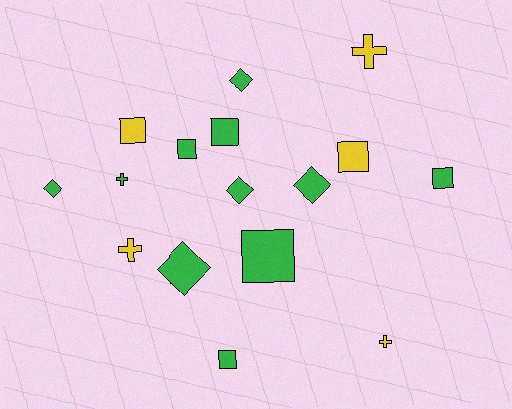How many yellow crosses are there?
There are 3 yellow crosses.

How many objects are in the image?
There are 16 objects.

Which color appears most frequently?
Green, with 11 objects.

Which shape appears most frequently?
Square, with 7 objects.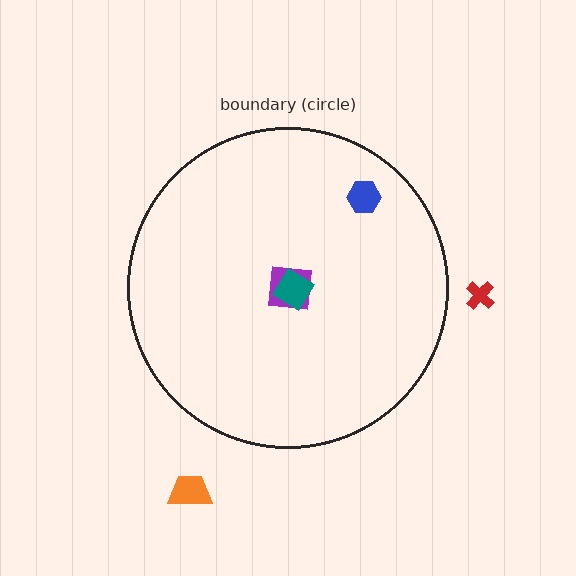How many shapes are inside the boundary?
3 inside, 2 outside.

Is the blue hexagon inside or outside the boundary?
Inside.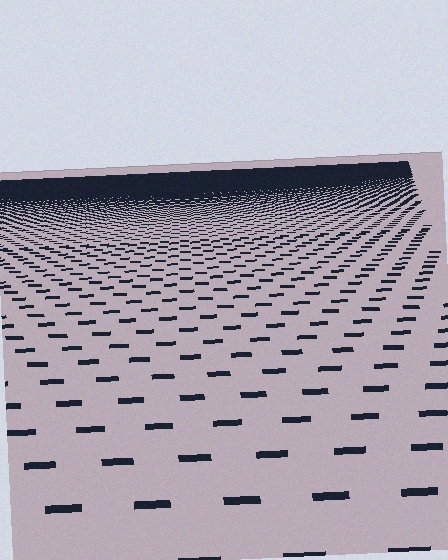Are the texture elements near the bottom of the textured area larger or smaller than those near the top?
Larger. Near the bottom, elements are closer to the viewer and appear at a bigger on-screen size.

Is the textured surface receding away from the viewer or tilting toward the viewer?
The surface is receding away from the viewer. Texture elements get smaller and denser toward the top.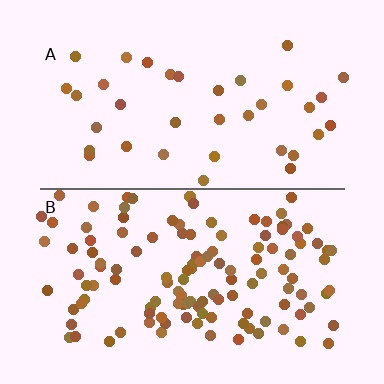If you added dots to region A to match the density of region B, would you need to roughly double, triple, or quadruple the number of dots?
Approximately triple.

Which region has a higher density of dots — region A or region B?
B (the bottom).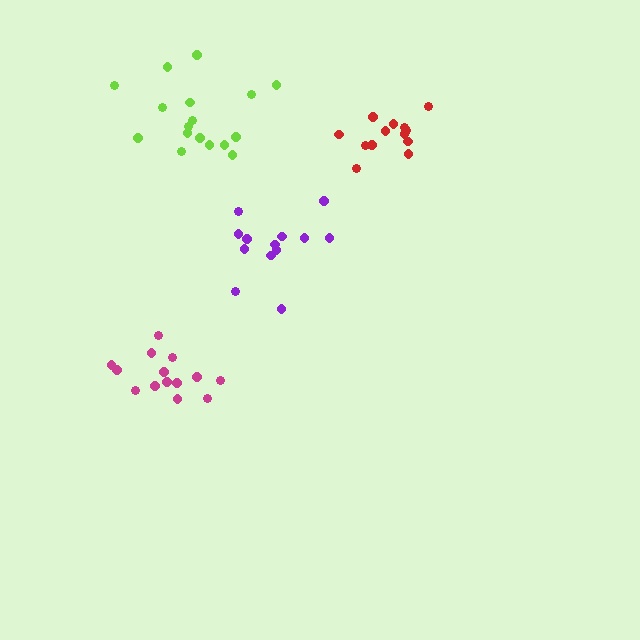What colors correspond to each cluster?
The clusters are colored: purple, red, magenta, lime.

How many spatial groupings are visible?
There are 4 spatial groupings.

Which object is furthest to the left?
The magenta cluster is leftmost.